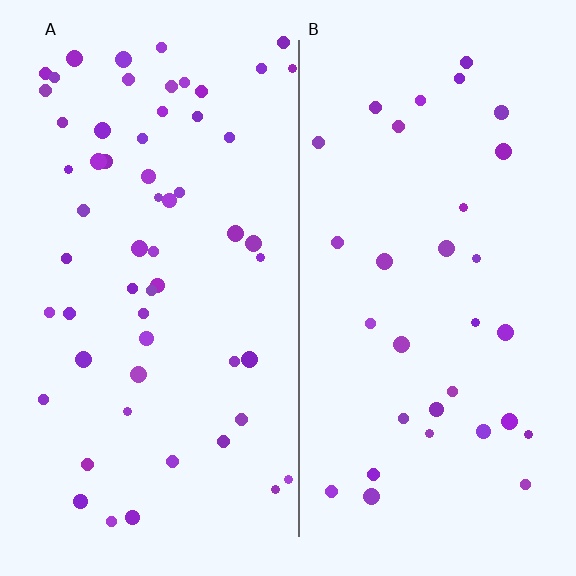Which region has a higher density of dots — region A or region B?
A (the left).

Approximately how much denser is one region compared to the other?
Approximately 1.8× — region A over region B.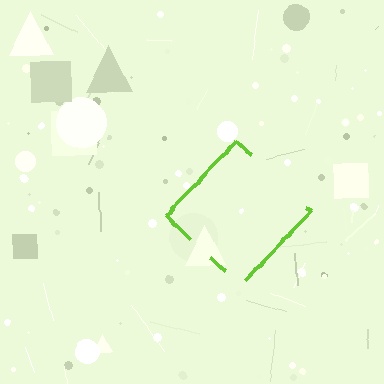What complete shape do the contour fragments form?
The contour fragments form a diamond.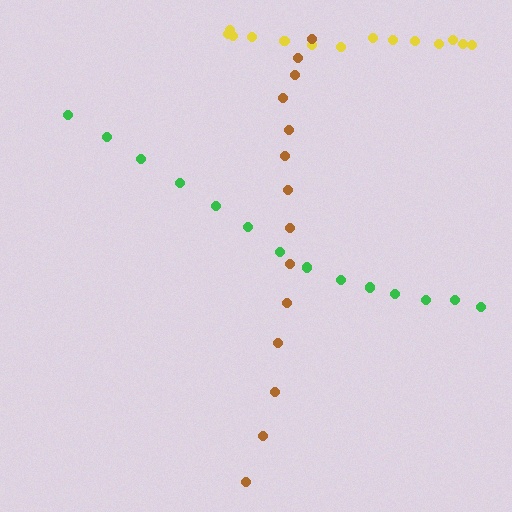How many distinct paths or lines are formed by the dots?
There are 3 distinct paths.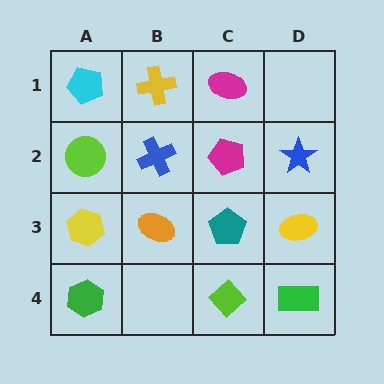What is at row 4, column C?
A lime diamond.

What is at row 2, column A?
A lime circle.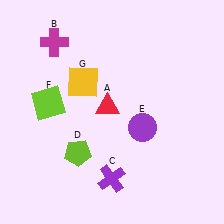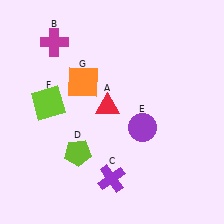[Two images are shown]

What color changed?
The square (G) changed from yellow in Image 1 to orange in Image 2.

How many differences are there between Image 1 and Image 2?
There is 1 difference between the two images.